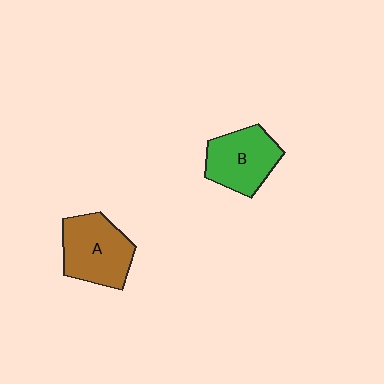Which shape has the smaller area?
Shape B (green).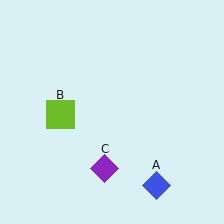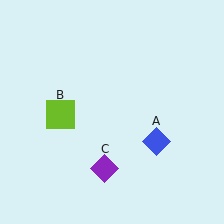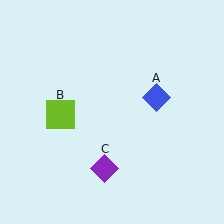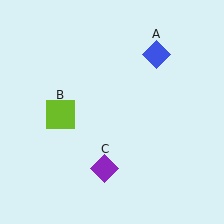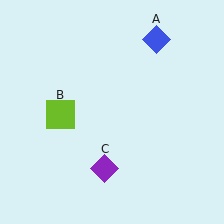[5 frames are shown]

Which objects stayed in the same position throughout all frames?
Lime square (object B) and purple diamond (object C) remained stationary.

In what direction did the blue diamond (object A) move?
The blue diamond (object A) moved up.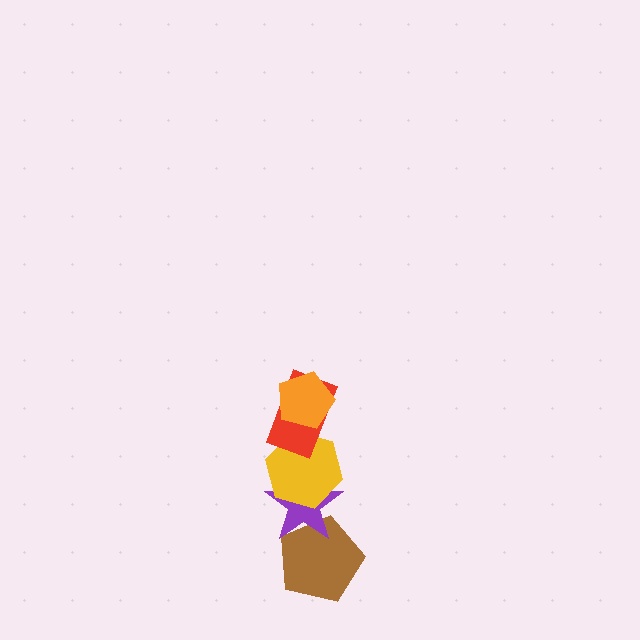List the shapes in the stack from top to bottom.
From top to bottom: the orange pentagon, the red rectangle, the yellow hexagon, the purple star, the brown pentagon.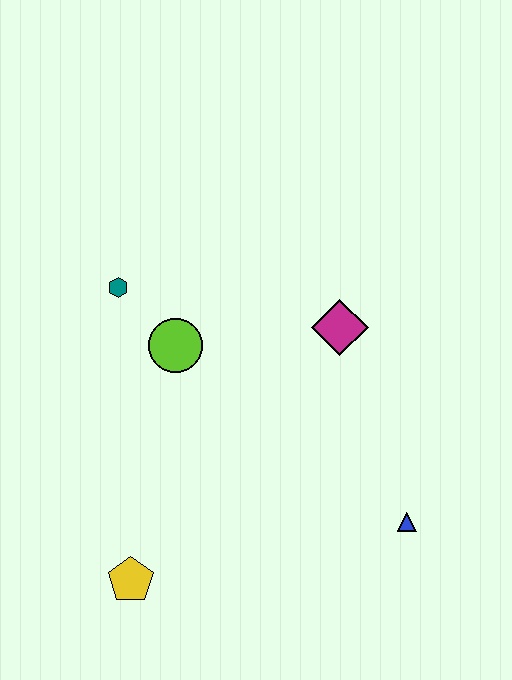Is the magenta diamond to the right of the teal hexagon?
Yes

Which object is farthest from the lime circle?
The blue triangle is farthest from the lime circle.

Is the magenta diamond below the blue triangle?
No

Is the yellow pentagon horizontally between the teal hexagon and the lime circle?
Yes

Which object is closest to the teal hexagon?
The lime circle is closest to the teal hexagon.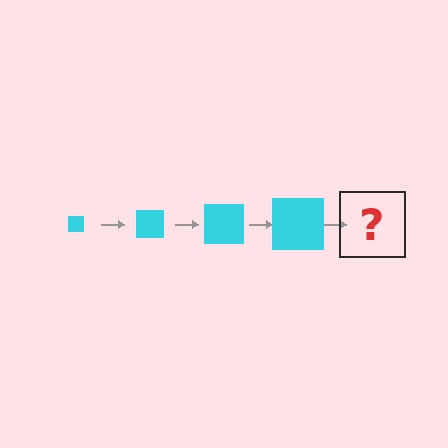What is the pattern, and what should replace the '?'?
The pattern is that the square gets progressively larger each step. The '?' should be a cyan square, larger than the previous one.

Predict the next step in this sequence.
The next step is a cyan square, larger than the previous one.